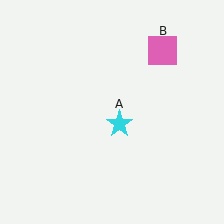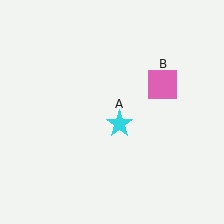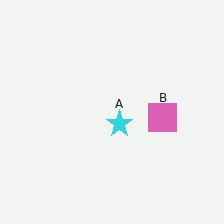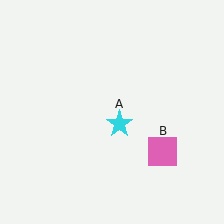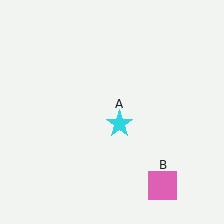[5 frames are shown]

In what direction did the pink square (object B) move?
The pink square (object B) moved down.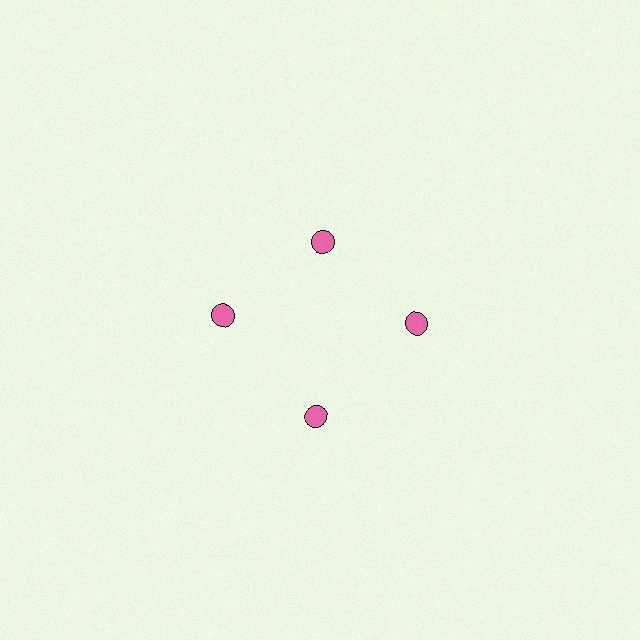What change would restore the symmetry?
The symmetry would be restored by moving it outward, back onto the ring so that all 4 circles sit at equal angles and equal distance from the center.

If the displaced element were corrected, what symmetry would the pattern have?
It would have 4-fold rotational symmetry — the pattern would map onto itself every 90 degrees.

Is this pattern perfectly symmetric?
No. The 4 pink circles are arranged in a ring, but one element near the 12 o'clock position is pulled inward toward the center, breaking the 4-fold rotational symmetry.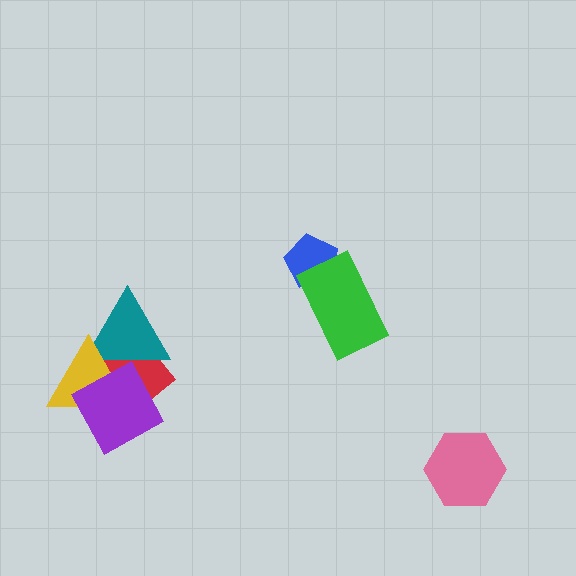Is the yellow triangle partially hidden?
Yes, it is partially covered by another shape.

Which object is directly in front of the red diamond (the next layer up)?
The teal triangle is directly in front of the red diamond.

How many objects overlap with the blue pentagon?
1 object overlaps with the blue pentagon.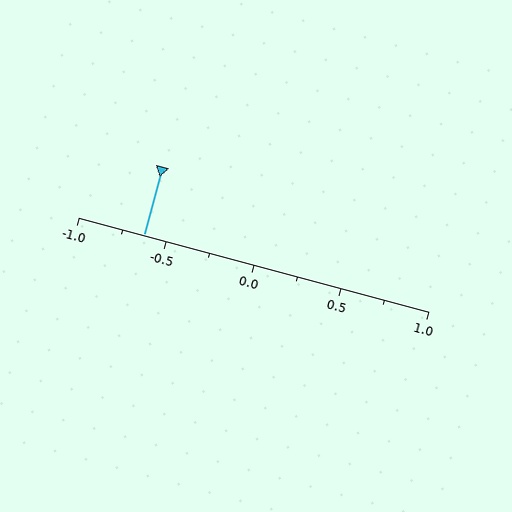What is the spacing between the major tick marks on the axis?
The major ticks are spaced 0.5 apart.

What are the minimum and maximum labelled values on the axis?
The axis runs from -1.0 to 1.0.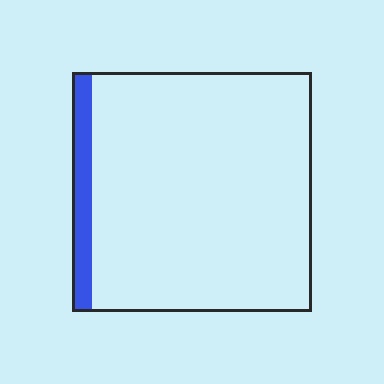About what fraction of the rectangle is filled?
About one tenth (1/10).